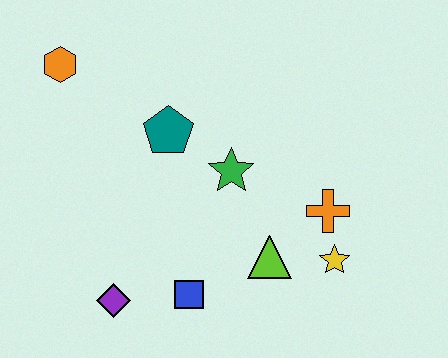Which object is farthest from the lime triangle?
The orange hexagon is farthest from the lime triangle.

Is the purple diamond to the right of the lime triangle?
No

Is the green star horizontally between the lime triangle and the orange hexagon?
Yes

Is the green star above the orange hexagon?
No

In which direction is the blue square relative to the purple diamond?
The blue square is to the right of the purple diamond.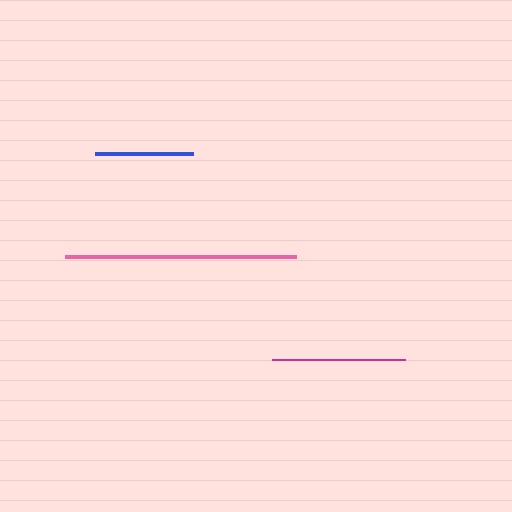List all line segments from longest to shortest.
From longest to shortest: pink, magenta, blue.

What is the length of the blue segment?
The blue segment is approximately 98 pixels long.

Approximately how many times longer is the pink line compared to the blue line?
The pink line is approximately 2.3 times the length of the blue line.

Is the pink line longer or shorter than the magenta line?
The pink line is longer than the magenta line.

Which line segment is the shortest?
The blue line is the shortest at approximately 98 pixels.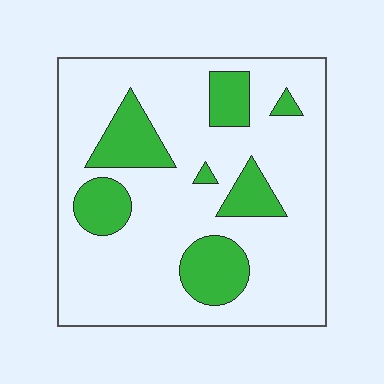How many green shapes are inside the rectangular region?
7.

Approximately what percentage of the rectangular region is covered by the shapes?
Approximately 20%.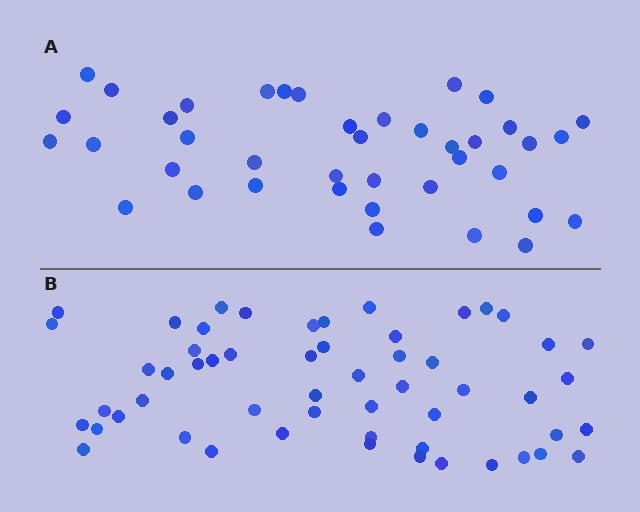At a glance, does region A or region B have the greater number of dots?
Region B (the bottom region) has more dots.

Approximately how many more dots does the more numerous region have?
Region B has approximately 15 more dots than region A.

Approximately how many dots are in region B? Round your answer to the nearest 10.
About 60 dots. (The exact count is 55, which rounds to 60.)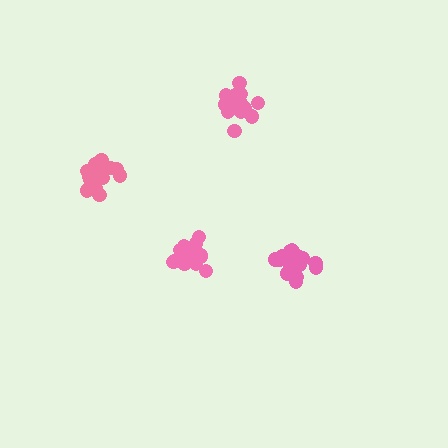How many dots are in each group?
Group 1: 20 dots, Group 2: 20 dots, Group 3: 18 dots, Group 4: 16 dots (74 total).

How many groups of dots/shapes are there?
There are 4 groups.